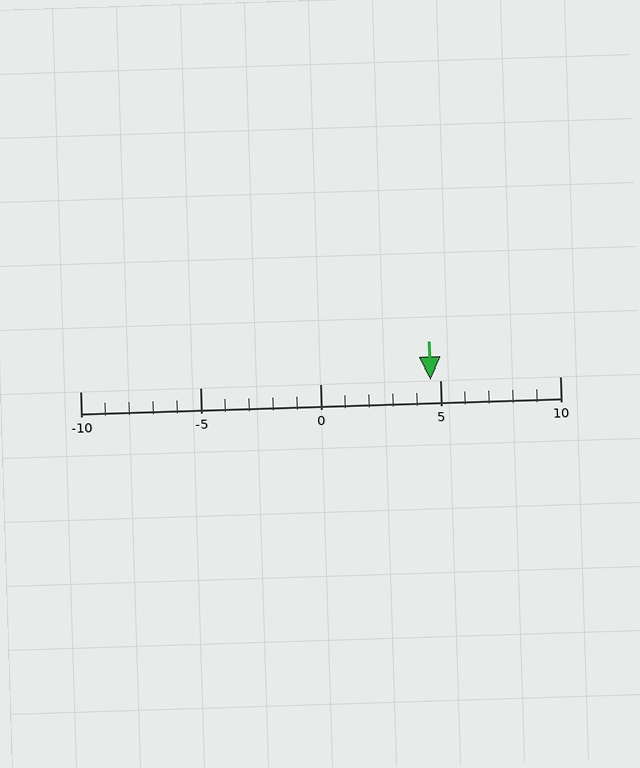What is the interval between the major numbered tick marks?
The major tick marks are spaced 5 units apart.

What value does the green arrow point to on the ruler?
The green arrow points to approximately 5.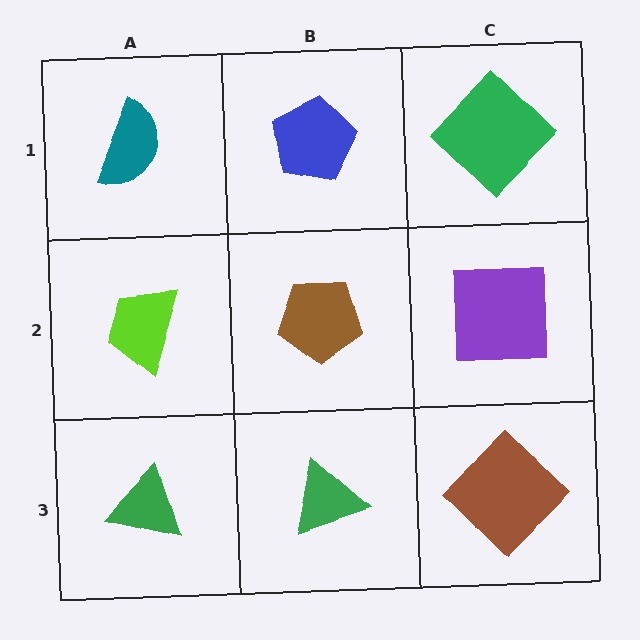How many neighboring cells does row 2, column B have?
4.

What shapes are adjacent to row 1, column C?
A purple square (row 2, column C), a blue pentagon (row 1, column B).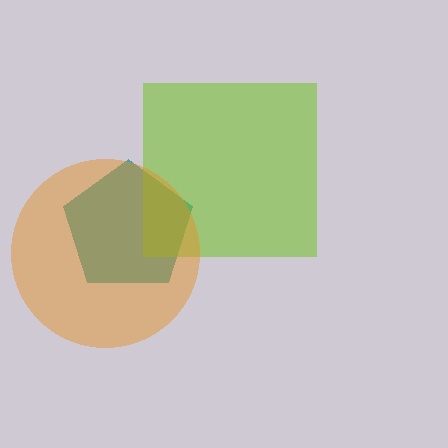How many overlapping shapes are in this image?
There are 3 overlapping shapes in the image.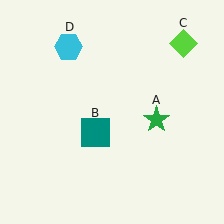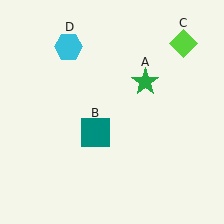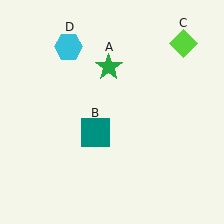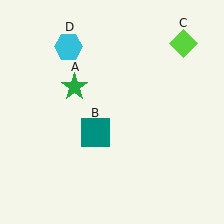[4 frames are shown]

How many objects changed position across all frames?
1 object changed position: green star (object A).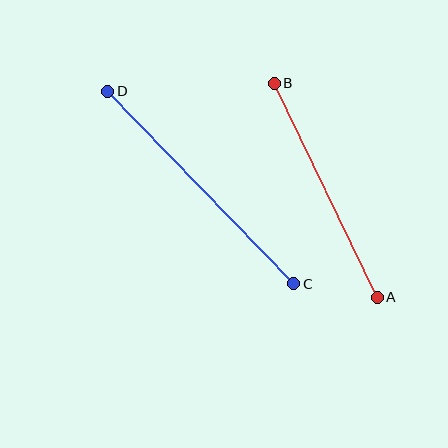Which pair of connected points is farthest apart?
Points C and D are farthest apart.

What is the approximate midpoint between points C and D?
The midpoint is at approximately (201, 187) pixels.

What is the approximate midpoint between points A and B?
The midpoint is at approximately (326, 190) pixels.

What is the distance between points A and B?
The distance is approximately 237 pixels.